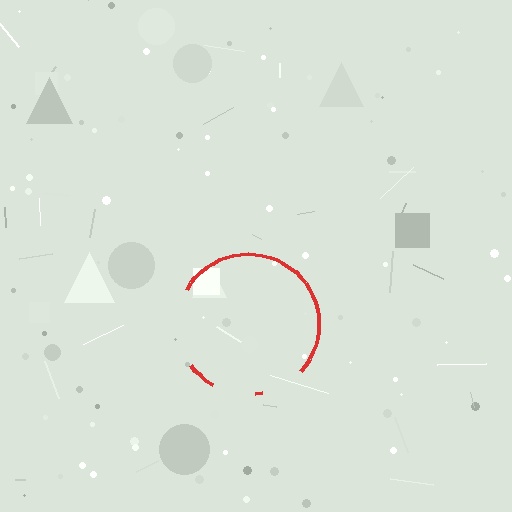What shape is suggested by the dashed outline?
The dashed outline suggests a circle.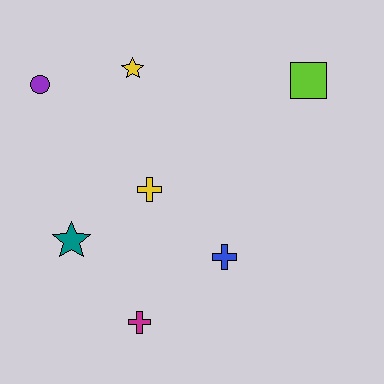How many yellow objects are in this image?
There are 2 yellow objects.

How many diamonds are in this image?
There are no diamonds.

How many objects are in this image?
There are 7 objects.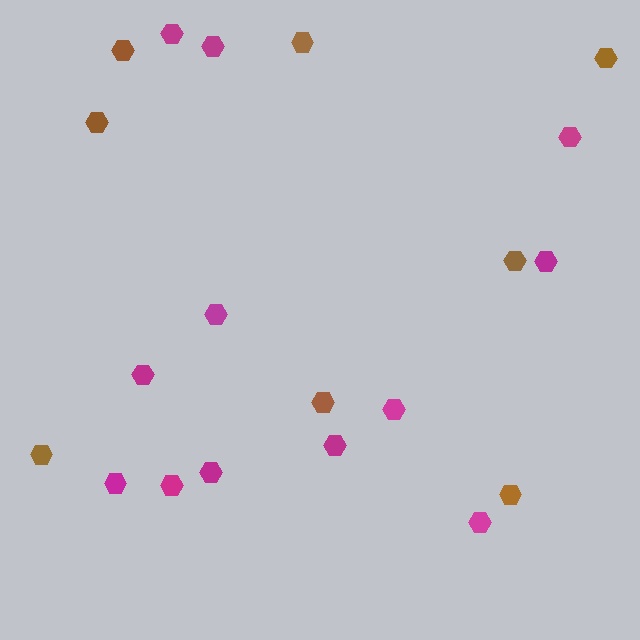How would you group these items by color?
There are 2 groups: one group of brown hexagons (8) and one group of magenta hexagons (12).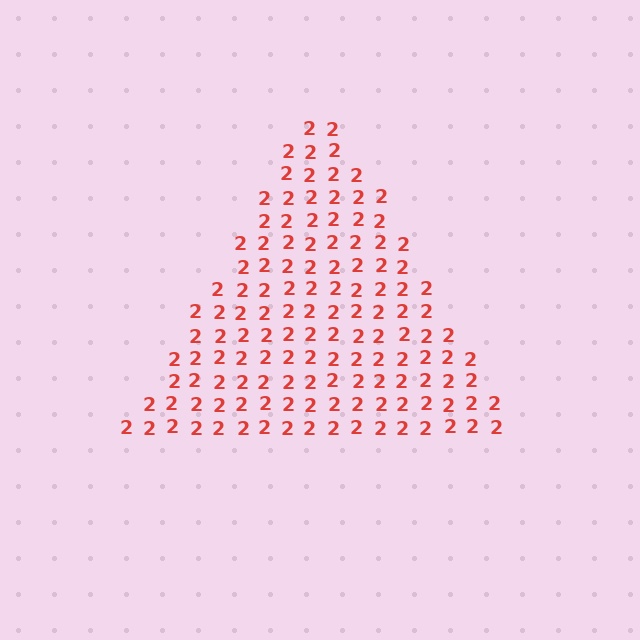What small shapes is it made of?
It is made of small digit 2's.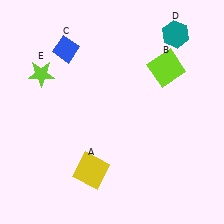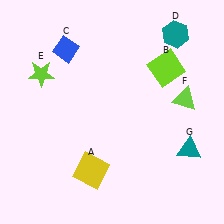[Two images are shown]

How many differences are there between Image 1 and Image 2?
There are 2 differences between the two images.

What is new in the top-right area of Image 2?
A lime triangle (F) was added in the top-right area of Image 2.